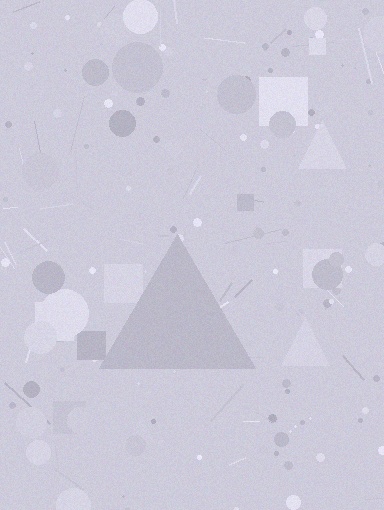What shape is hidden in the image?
A triangle is hidden in the image.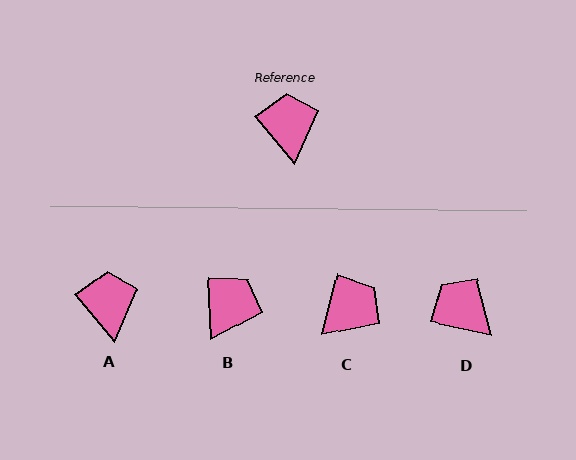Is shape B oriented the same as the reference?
No, it is off by about 38 degrees.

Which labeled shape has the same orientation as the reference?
A.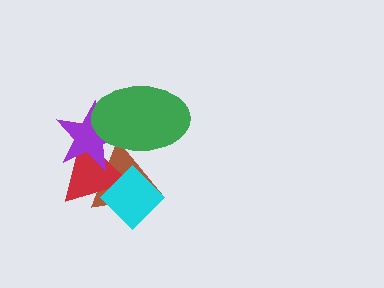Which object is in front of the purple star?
The green ellipse is in front of the purple star.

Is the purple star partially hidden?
Yes, it is partially covered by another shape.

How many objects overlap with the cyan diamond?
2 objects overlap with the cyan diamond.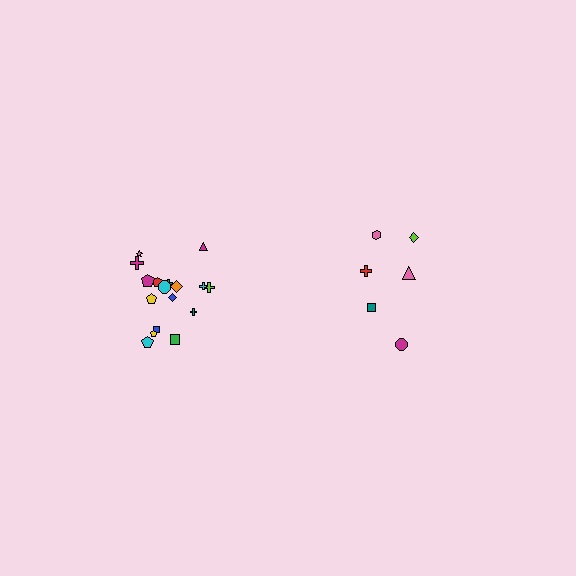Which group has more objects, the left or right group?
The left group.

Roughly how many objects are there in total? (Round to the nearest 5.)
Roughly 25 objects in total.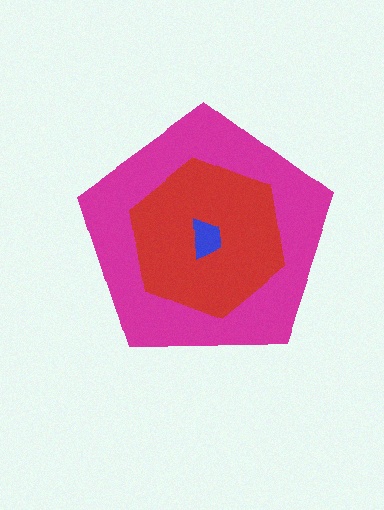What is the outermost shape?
The magenta pentagon.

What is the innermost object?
The blue trapezoid.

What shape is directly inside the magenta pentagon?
The red hexagon.